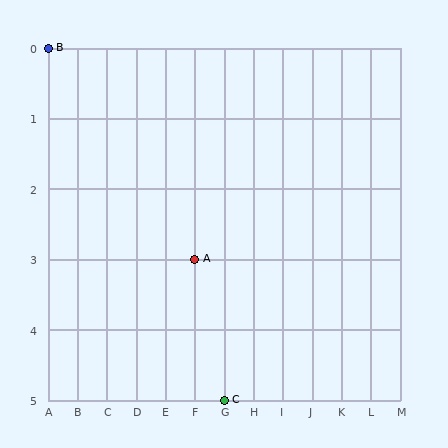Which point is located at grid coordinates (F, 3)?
Point A is at (F, 3).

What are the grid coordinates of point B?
Point B is at grid coordinates (A, 0).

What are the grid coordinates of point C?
Point C is at grid coordinates (G, 5).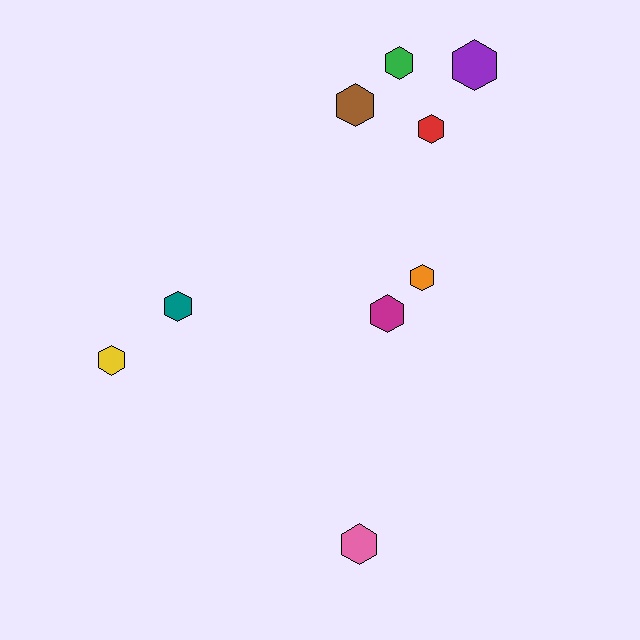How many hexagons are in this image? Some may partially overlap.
There are 9 hexagons.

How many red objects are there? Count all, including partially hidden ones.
There is 1 red object.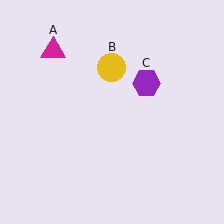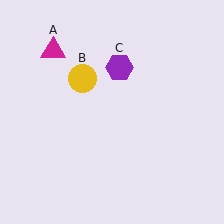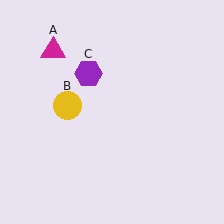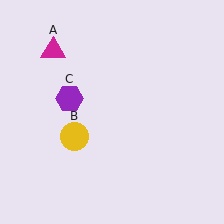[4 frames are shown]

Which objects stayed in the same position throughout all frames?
Magenta triangle (object A) remained stationary.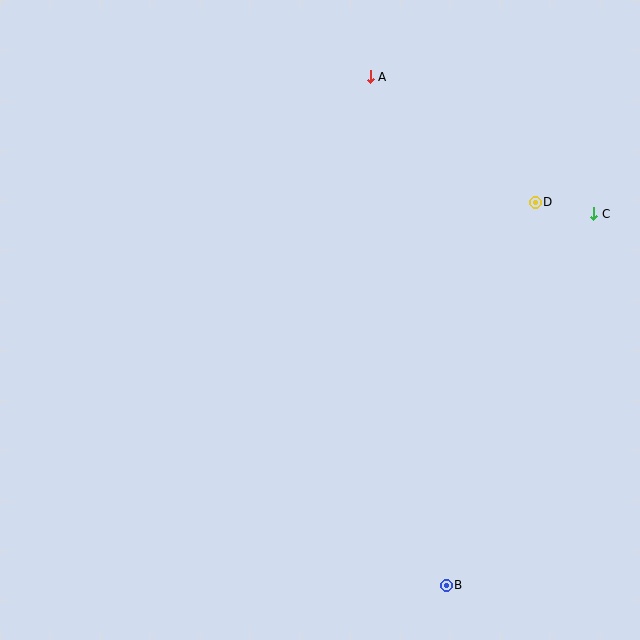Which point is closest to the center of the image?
Point D at (535, 202) is closest to the center.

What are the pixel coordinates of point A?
Point A is at (370, 77).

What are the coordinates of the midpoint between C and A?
The midpoint between C and A is at (482, 145).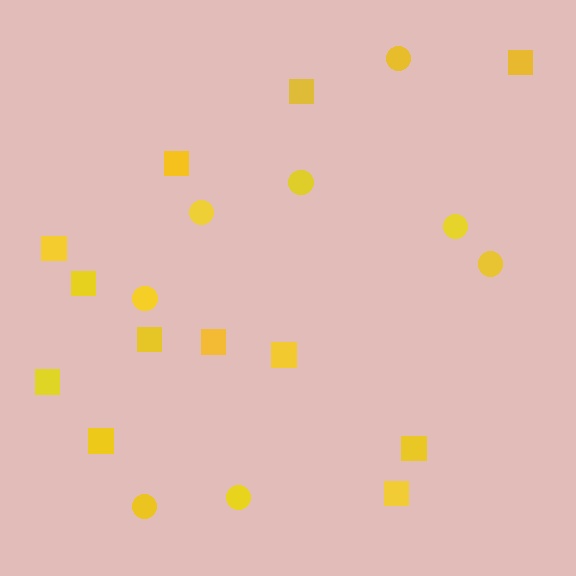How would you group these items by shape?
There are 2 groups: one group of squares (12) and one group of circles (8).